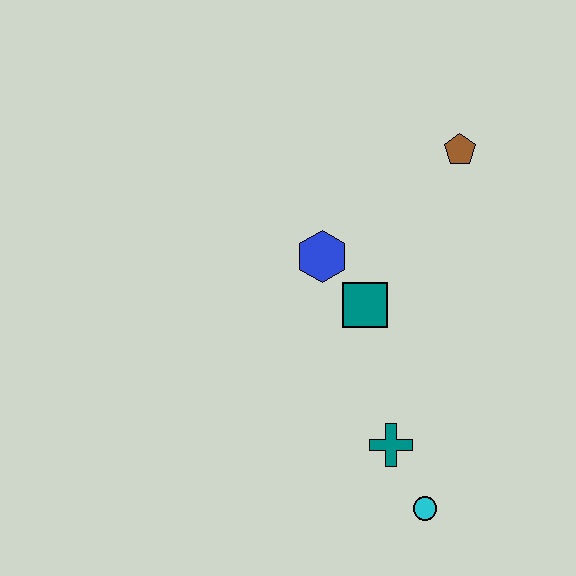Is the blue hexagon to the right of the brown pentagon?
No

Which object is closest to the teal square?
The blue hexagon is closest to the teal square.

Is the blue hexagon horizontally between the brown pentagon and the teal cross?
No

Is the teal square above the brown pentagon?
No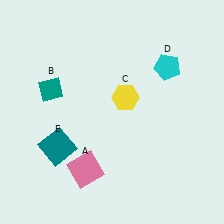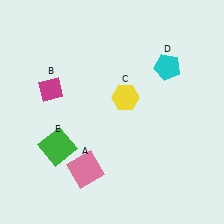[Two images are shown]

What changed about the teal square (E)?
In Image 1, E is teal. In Image 2, it changed to green.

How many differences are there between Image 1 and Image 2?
There are 2 differences between the two images.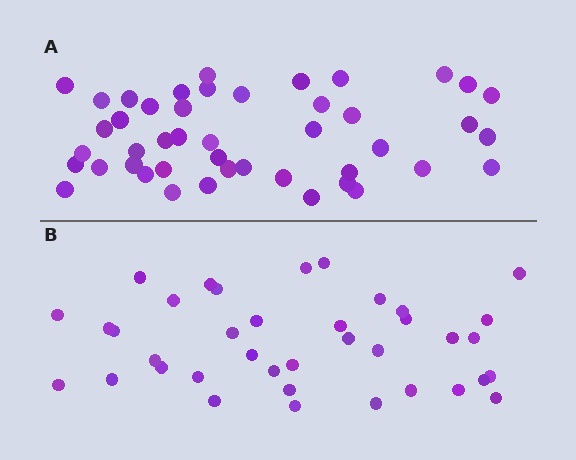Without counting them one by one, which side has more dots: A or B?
Region A (the top region) has more dots.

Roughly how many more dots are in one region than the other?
Region A has roughly 8 or so more dots than region B.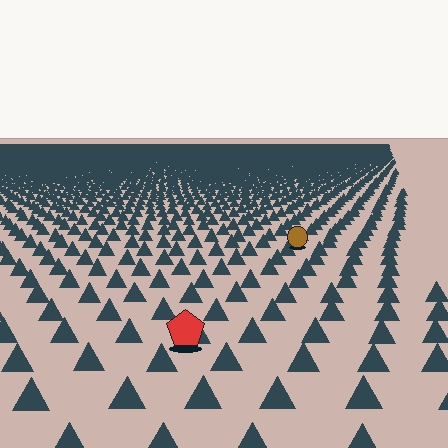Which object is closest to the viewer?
The red pentagon is closest. The texture marks near it are larger and more spread out.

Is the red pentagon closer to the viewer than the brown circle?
Yes. The red pentagon is closer — you can tell from the texture gradient: the ground texture is coarser near it.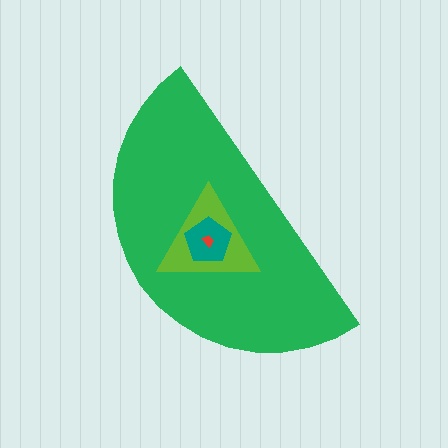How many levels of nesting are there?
4.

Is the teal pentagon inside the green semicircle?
Yes.